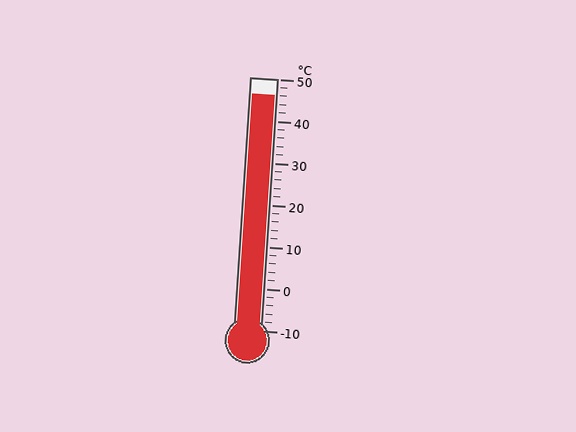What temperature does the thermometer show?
The thermometer shows approximately 46°C.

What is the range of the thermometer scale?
The thermometer scale ranges from -10°C to 50°C.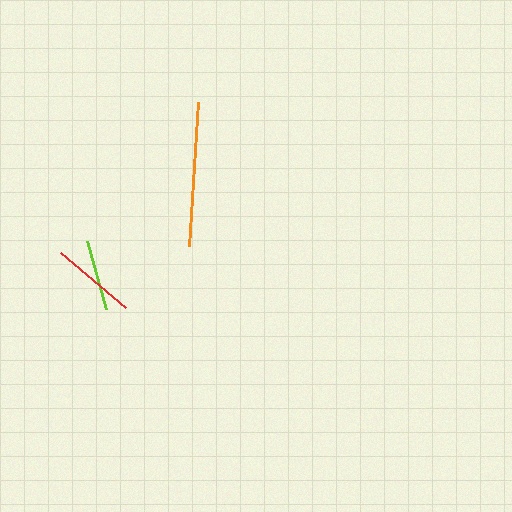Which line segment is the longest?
The orange line is the longest at approximately 144 pixels.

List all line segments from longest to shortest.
From longest to shortest: orange, red, lime.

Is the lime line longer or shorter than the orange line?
The orange line is longer than the lime line.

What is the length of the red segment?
The red segment is approximately 84 pixels long.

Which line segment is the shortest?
The lime line is the shortest at approximately 71 pixels.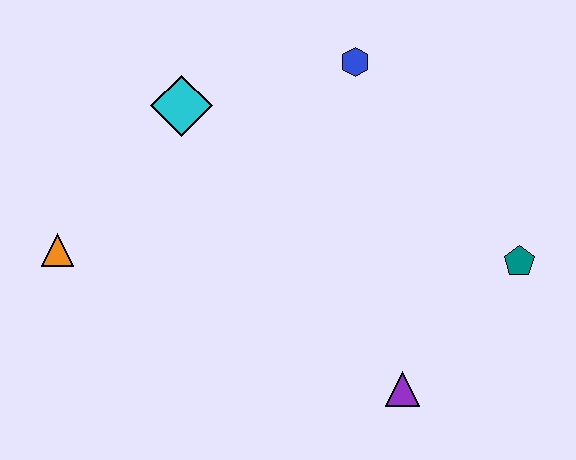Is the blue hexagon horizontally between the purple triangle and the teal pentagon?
No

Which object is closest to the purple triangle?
The teal pentagon is closest to the purple triangle.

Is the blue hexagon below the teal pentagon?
No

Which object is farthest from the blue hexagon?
The orange triangle is farthest from the blue hexagon.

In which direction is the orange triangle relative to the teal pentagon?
The orange triangle is to the left of the teal pentagon.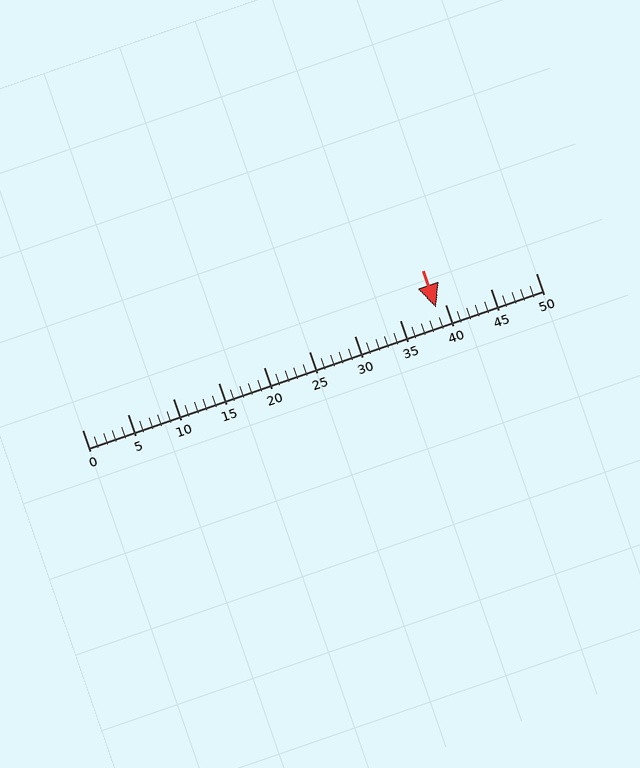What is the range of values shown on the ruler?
The ruler shows values from 0 to 50.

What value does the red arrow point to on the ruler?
The red arrow points to approximately 39.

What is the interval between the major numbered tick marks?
The major tick marks are spaced 5 units apart.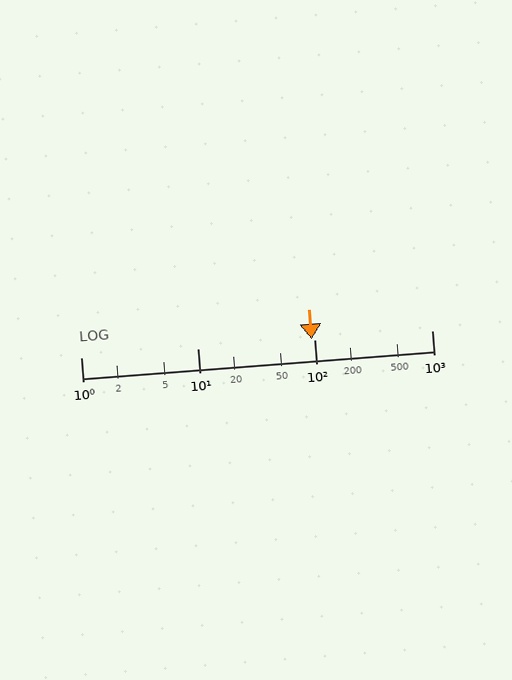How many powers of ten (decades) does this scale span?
The scale spans 3 decades, from 1 to 1000.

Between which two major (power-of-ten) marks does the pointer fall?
The pointer is between 10 and 100.